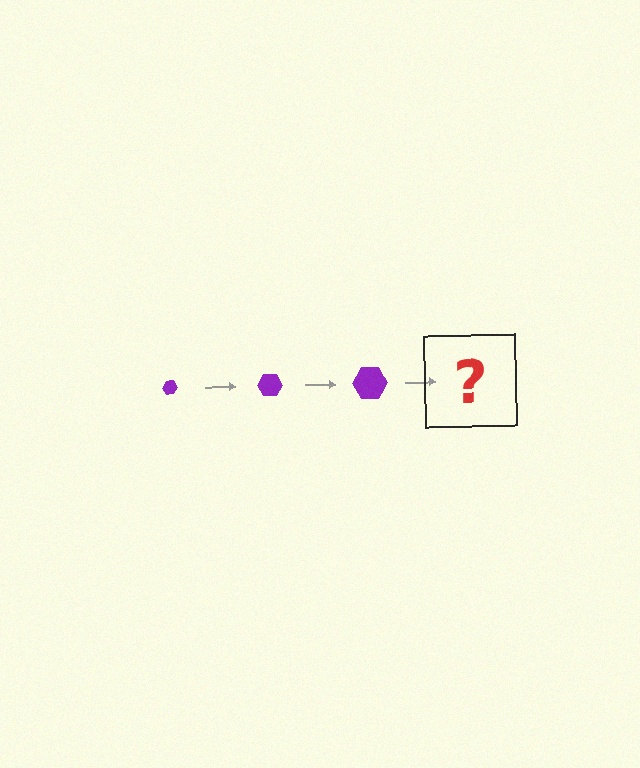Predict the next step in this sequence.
The next step is a purple hexagon, larger than the previous one.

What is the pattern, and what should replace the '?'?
The pattern is that the hexagon gets progressively larger each step. The '?' should be a purple hexagon, larger than the previous one.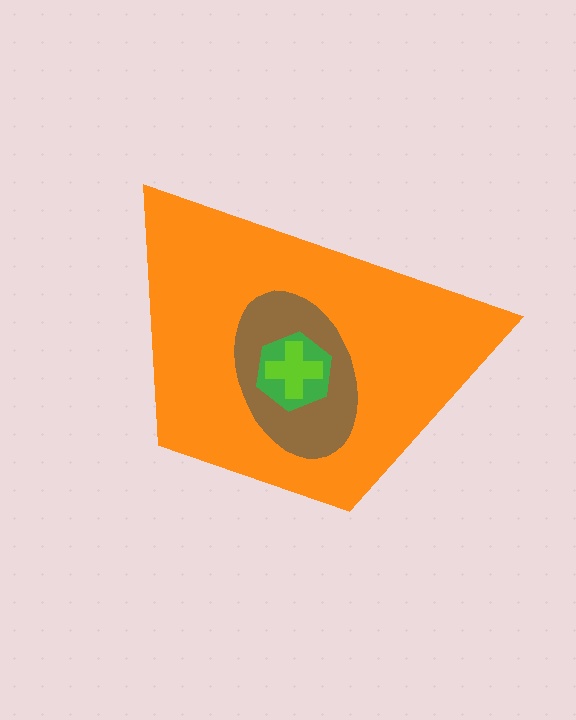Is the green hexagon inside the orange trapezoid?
Yes.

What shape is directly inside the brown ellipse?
The green hexagon.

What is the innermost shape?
The lime cross.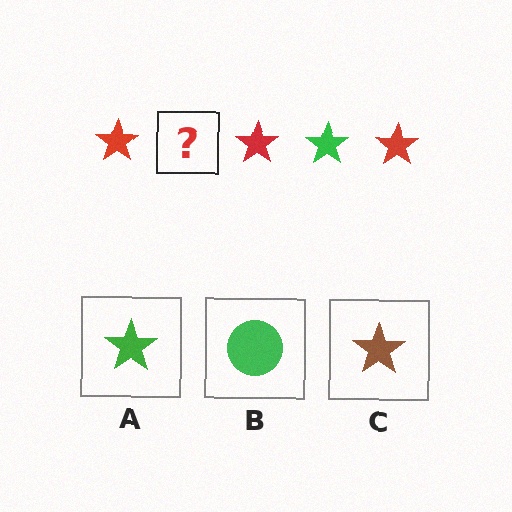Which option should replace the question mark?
Option A.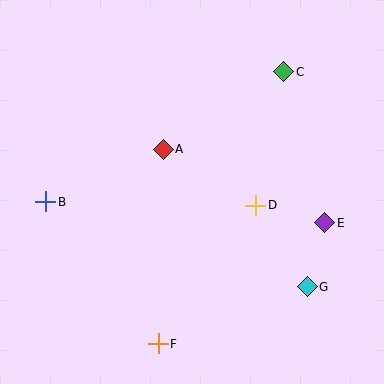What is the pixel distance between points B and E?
The distance between B and E is 280 pixels.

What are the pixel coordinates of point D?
Point D is at (256, 205).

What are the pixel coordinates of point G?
Point G is at (307, 287).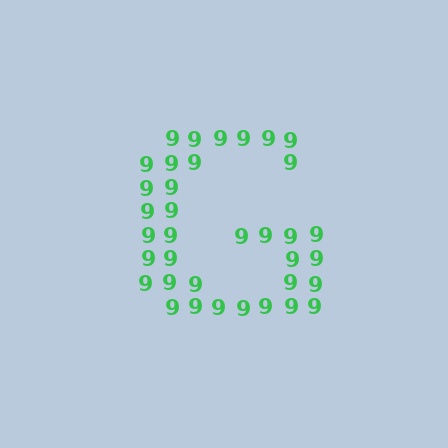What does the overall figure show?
The overall figure shows the letter G.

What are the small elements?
The small elements are digit 9's.